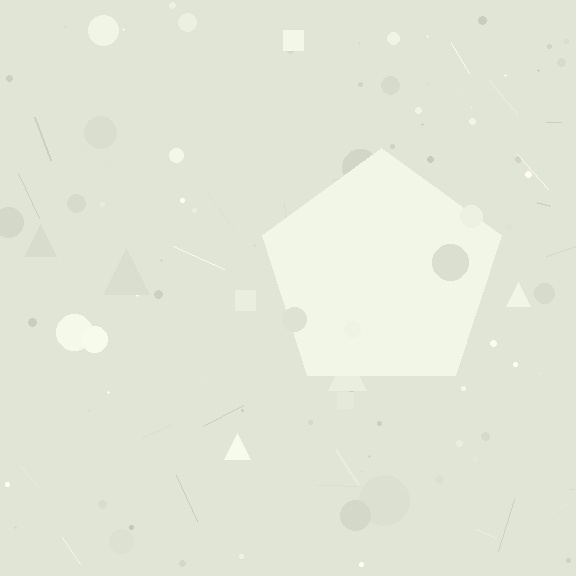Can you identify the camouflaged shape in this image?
The camouflaged shape is a pentagon.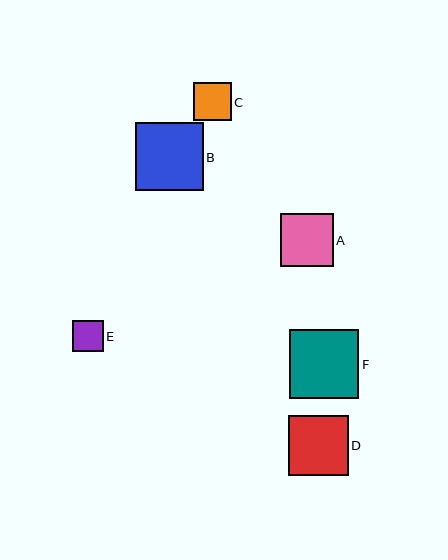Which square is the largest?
Square F is the largest with a size of approximately 69 pixels.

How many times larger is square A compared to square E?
Square A is approximately 1.7 times the size of square E.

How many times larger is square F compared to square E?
Square F is approximately 2.2 times the size of square E.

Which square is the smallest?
Square E is the smallest with a size of approximately 31 pixels.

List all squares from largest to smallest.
From largest to smallest: F, B, D, A, C, E.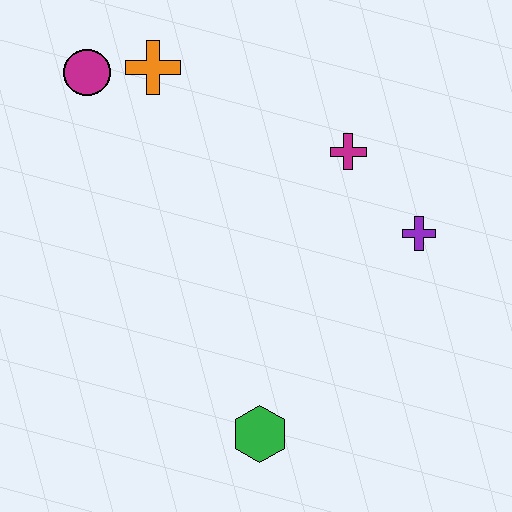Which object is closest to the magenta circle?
The orange cross is closest to the magenta circle.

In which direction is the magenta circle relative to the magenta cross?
The magenta circle is to the left of the magenta cross.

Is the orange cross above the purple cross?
Yes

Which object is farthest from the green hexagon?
The magenta circle is farthest from the green hexagon.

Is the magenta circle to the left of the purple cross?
Yes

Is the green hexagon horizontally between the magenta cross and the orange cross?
Yes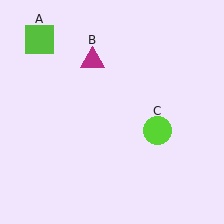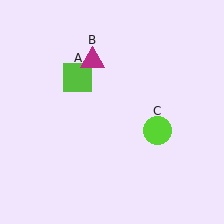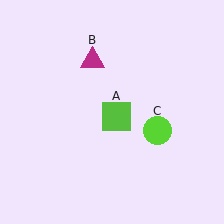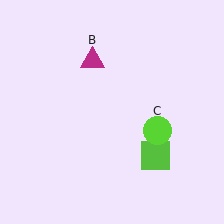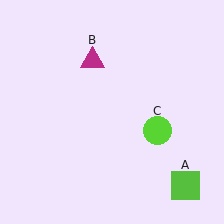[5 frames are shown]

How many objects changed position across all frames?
1 object changed position: lime square (object A).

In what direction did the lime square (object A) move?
The lime square (object A) moved down and to the right.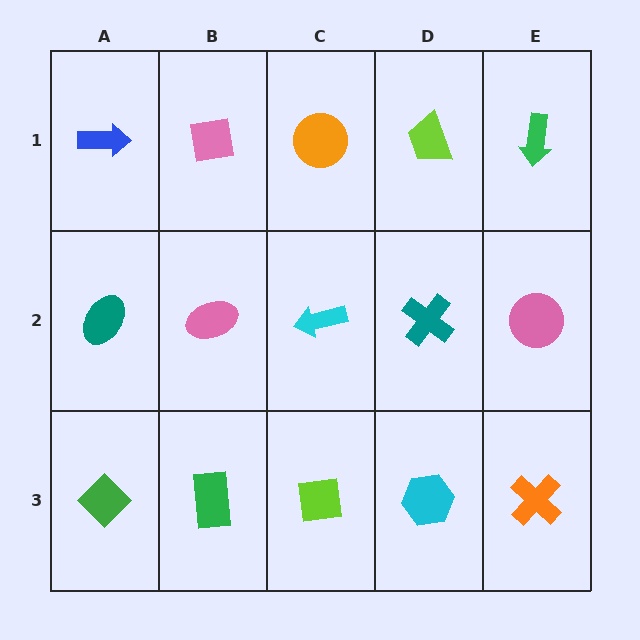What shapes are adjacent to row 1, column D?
A teal cross (row 2, column D), an orange circle (row 1, column C), a green arrow (row 1, column E).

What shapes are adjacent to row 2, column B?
A pink square (row 1, column B), a green rectangle (row 3, column B), a teal ellipse (row 2, column A), a cyan arrow (row 2, column C).